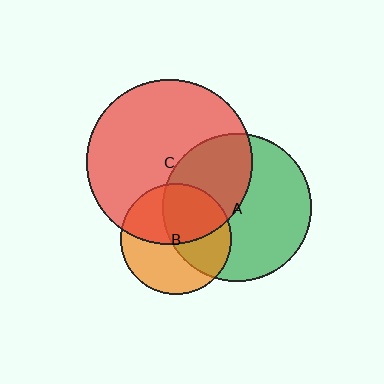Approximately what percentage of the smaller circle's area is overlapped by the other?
Approximately 40%.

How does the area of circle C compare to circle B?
Approximately 2.2 times.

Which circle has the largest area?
Circle C (red).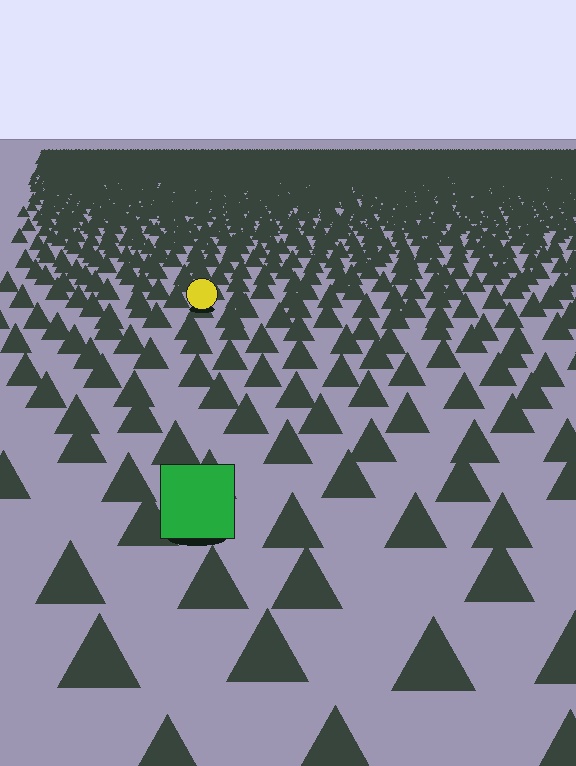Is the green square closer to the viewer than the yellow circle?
Yes. The green square is closer — you can tell from the texture gradient: the ground texture is coarser near it.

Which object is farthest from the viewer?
The yellow circle is farthest from the viewer. It appears smaller and the ground texture around it is denser.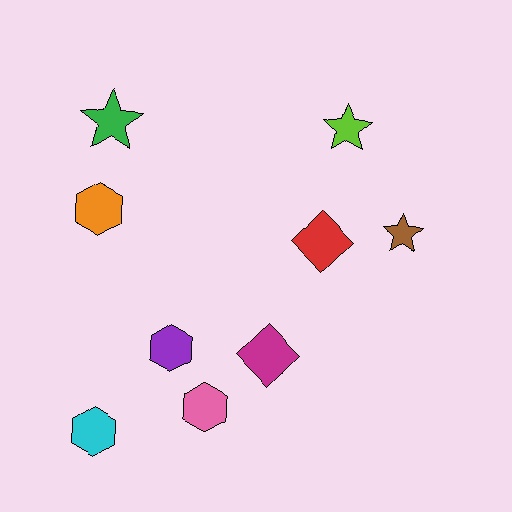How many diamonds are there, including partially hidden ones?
There are 2 diamonds.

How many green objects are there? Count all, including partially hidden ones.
There is 1 green object.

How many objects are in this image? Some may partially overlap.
There are 9 objects.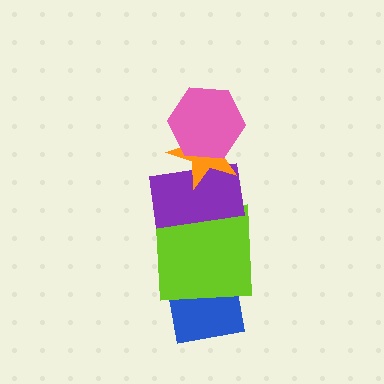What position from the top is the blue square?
The blue square is 5th from the top.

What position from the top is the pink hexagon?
The pink hexagon is 1st from the top.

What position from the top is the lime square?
The lime square is 4th from the top.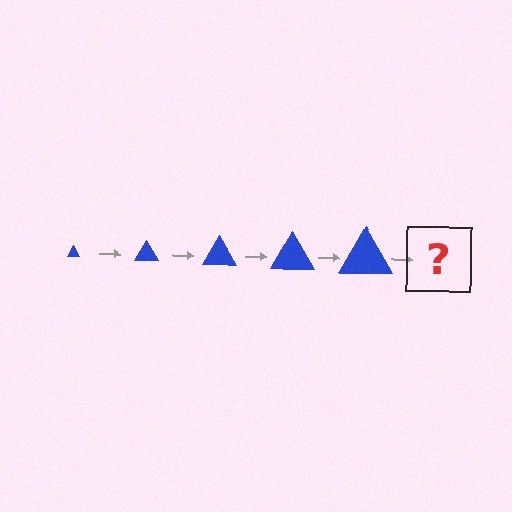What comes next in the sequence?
The next element should be a blue triangle, larger than the previous one.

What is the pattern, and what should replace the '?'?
The pattern is that the triangle gets progressively larger each step. The '?' should be a blue triangle, larger than the previous one.